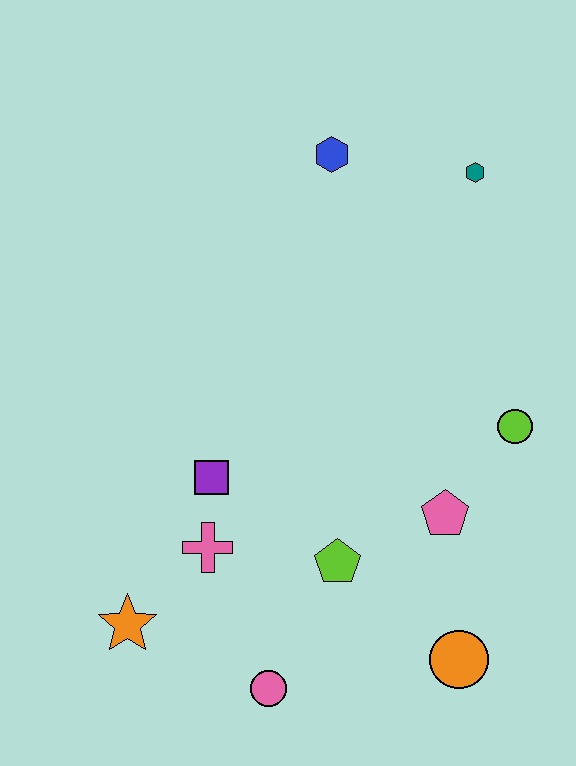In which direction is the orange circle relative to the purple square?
The orange circle is to the right of the purple square.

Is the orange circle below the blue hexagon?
Yes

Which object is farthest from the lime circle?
The orange star is farthest from the lime circle.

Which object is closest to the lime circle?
The pink pentagon is closest to the lime circle.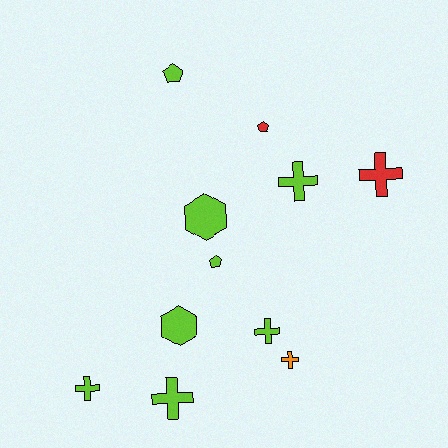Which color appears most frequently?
Lime, with 8 objects.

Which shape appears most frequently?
Cross, with 6 objects.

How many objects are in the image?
There are 11 objects.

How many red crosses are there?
There is 1 red cross.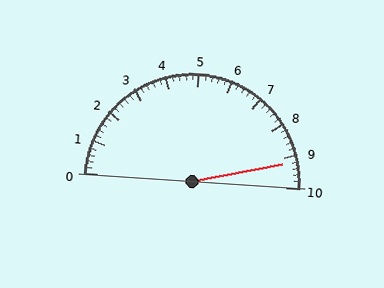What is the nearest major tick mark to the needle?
The nearest major tick mark is 9.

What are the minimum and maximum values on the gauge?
The gauge ranges from 0 to 10.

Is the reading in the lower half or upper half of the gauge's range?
The reading is in the upper half of the range (0 to 10).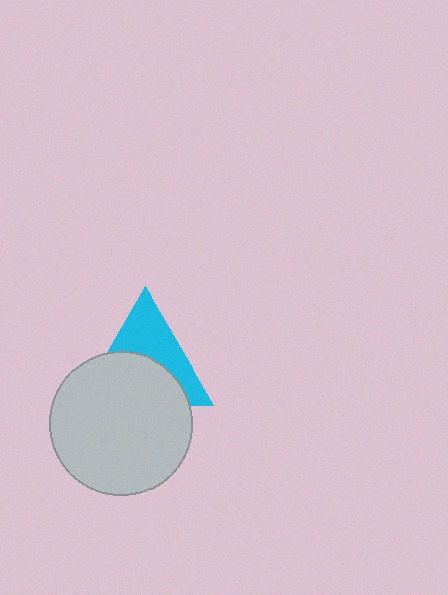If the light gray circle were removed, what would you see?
You would see the complete cyan triangle.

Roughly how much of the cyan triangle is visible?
About half of it is visible (roughly 47%).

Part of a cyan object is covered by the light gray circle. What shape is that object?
It is a triangle.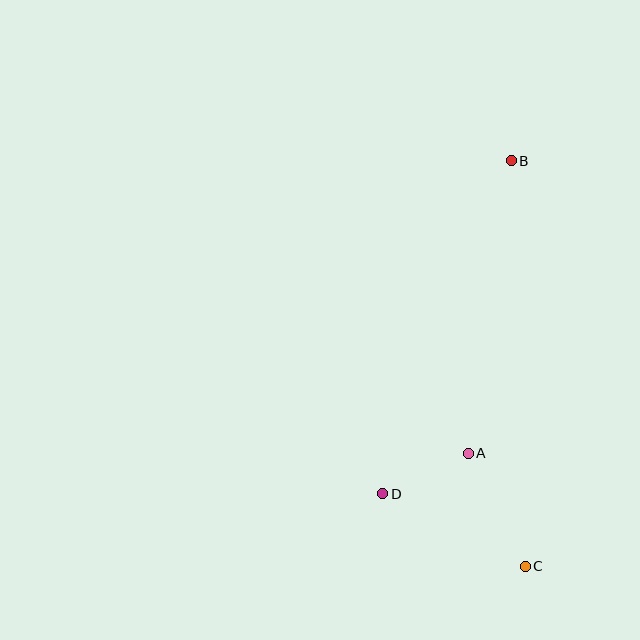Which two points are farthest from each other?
Points B and C are farthest from each other.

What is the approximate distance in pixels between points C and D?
The distance between C and D is approximately 160 pixels.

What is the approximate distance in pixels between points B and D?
The distance between B and D is approximately 357 pixels.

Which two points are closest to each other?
Points A and D are closest to each other.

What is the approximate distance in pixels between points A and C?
The distance between A and C is approximately 127 pixels.